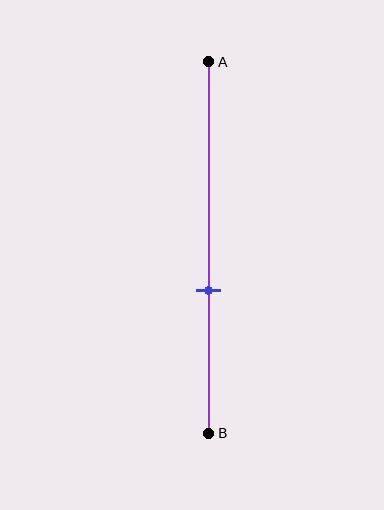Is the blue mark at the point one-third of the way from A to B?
No, the mark is at about 60% from A, not at the 33% one-third point.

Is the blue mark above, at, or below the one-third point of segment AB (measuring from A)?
The blue mark is below the one-third point of segment AB.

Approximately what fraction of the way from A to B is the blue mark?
The blue mark is approximately 60% of the way from A to B.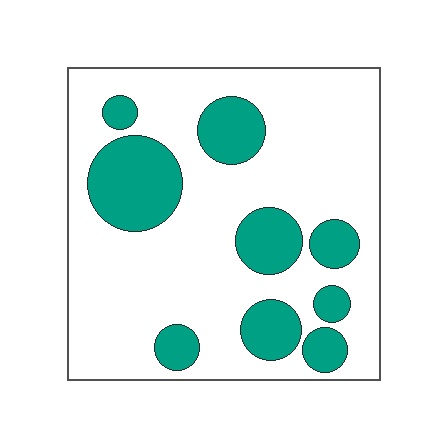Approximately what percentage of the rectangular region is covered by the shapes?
Approximately 25%.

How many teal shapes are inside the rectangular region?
9.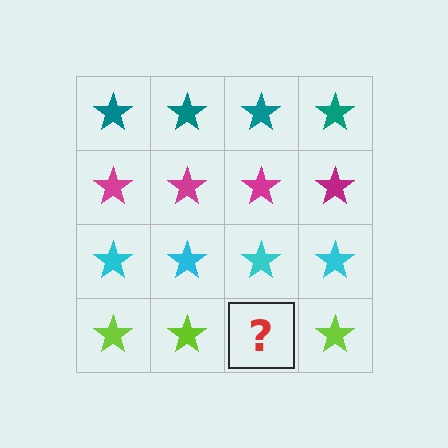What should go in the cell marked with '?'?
The missing cell should contain a lime star.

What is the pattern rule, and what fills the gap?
The rule is that each row has a consistent color. The gap should be filled with a lime star.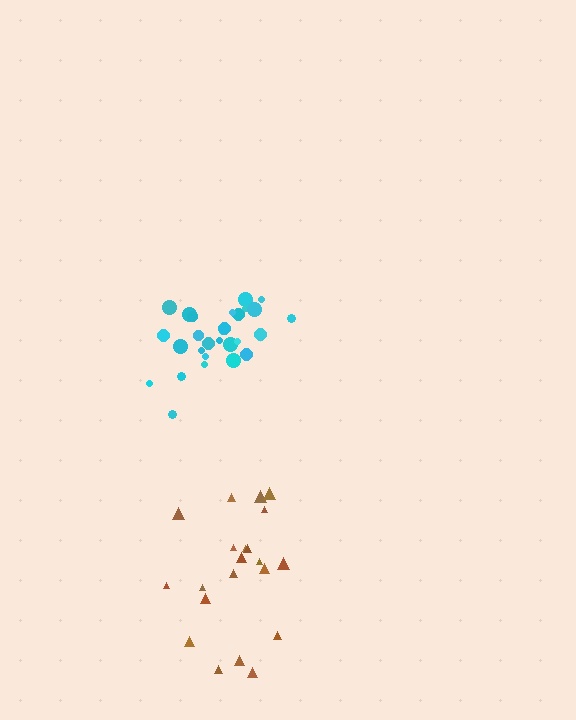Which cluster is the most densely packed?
Cyan.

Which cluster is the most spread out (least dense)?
Brown.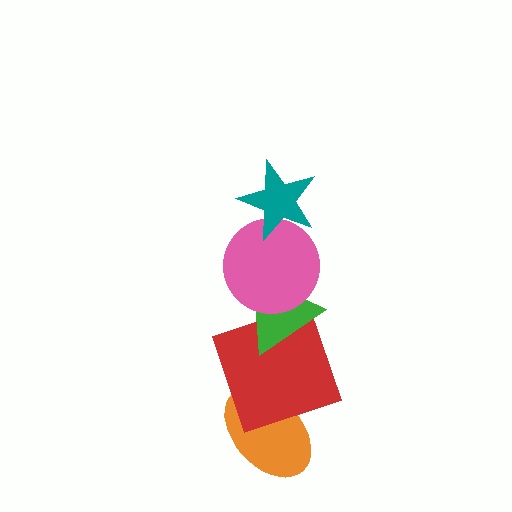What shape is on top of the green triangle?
The pink circle is on top of the green triangle.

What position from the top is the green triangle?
The green triangle is 3rd from the top.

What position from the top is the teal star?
The teal star is 1st from the top.